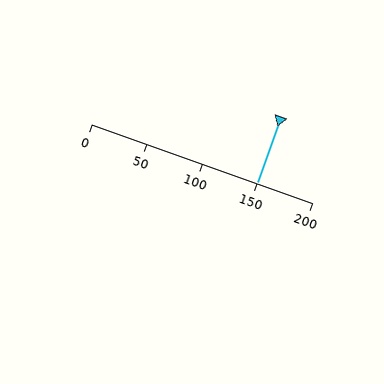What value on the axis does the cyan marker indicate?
The marker indicates approximately 150.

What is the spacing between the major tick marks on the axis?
The major ticks are spaced 50 apart.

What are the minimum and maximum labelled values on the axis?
The axis runs from 0 to 200.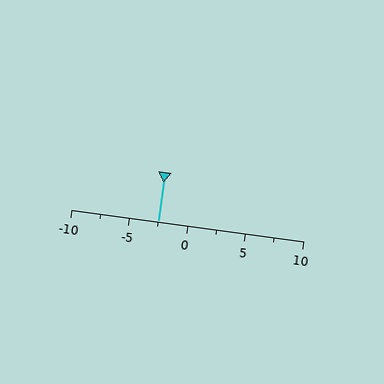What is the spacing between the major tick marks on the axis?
The major ticks are spaced 5 apart.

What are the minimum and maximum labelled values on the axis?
The axis runs from -10 to 10.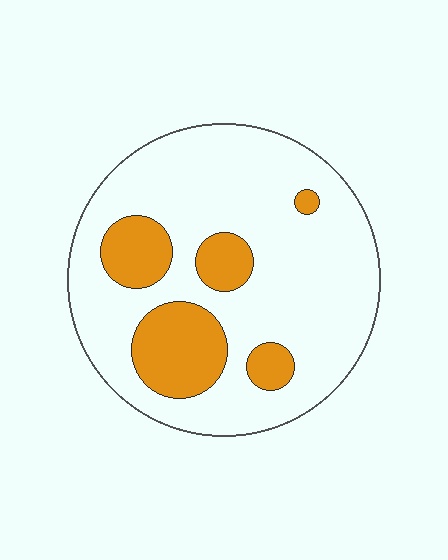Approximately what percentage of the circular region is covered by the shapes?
Approximately 20%.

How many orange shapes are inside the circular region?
5.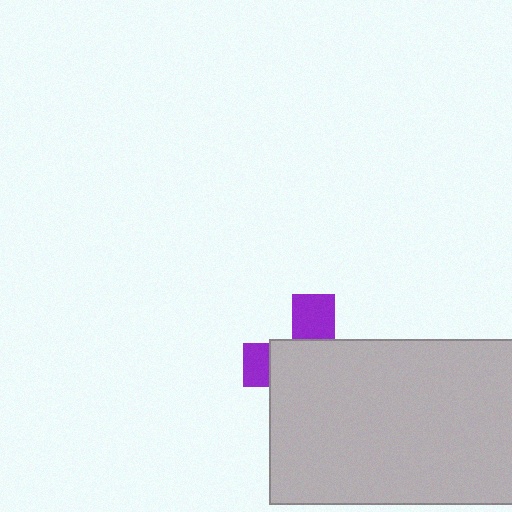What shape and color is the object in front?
The object in front is a light gray rectangle.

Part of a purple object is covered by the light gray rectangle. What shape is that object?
It is a cross.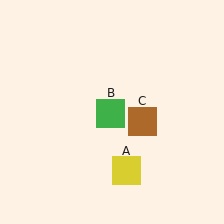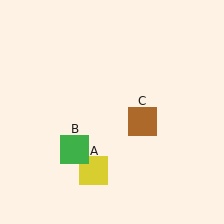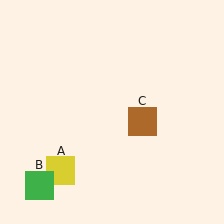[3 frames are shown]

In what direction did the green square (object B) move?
The green square (object B) moved down and to the left.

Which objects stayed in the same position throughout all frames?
Brown square (object C) remained stationary.